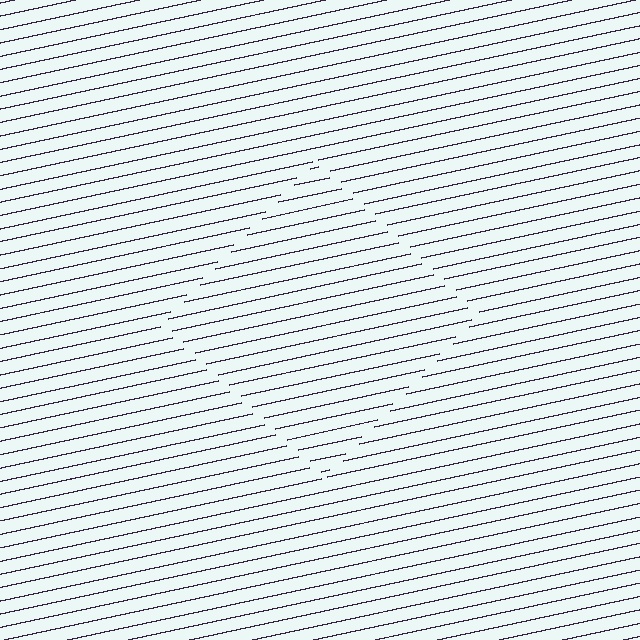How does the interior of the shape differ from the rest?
The interior of the shape contains the same grating, shifted by half a period — the contour is defined by the phase discontinuity where line-ends from the inner and outer gratings abut.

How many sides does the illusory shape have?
4 sides — the line-ends trace a square.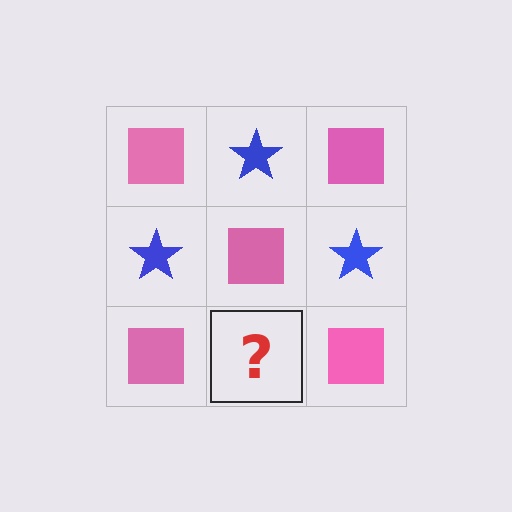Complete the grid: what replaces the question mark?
The question mark should be replaced with a blue star.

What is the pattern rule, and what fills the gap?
The rule is that it alternates pink square and blue star in a checkerboard pattern. The gap should be filled with a blue star.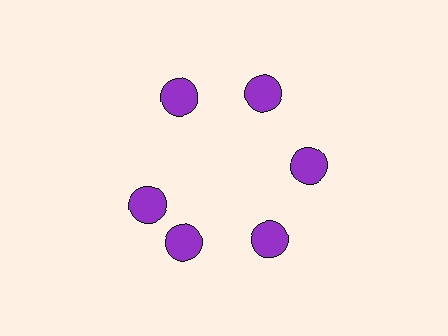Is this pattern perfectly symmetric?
No. The 6 purple circles are arranged in a ring, but one element near the 9 o'clock position is rotated out of alignment along the ring, breaking the 6-fold rotational symmetry.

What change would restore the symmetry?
The symmetry would be restored by rotating it back into even spacing with its neighbors so that all 6 circles sit at equal angles and equal distance from the center.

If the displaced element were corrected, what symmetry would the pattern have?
It would have 6-fold rotational symmetry — the pattern would map onto itself every 60 degrees.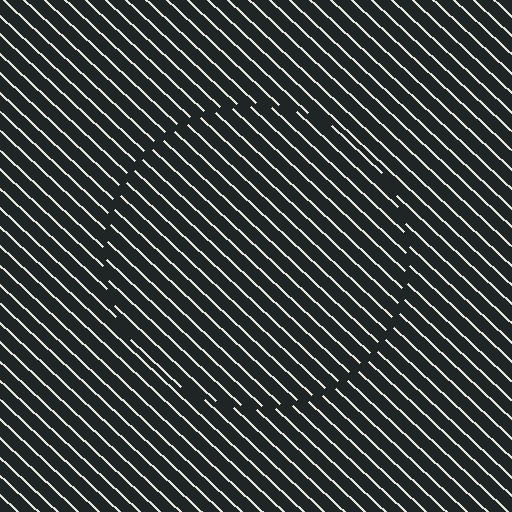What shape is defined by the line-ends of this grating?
An illusory circle. The interior of the shape contains the same grating, shifted by half a period — the contour is defined by the phase discontinuity where line-ends from the inner and outer gratings abut.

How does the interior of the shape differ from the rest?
The interior of the shape contains the same grating, shifted by half a period — the contour is defined by the phase discontinuity where line-ends from the inner and outer gratings abut.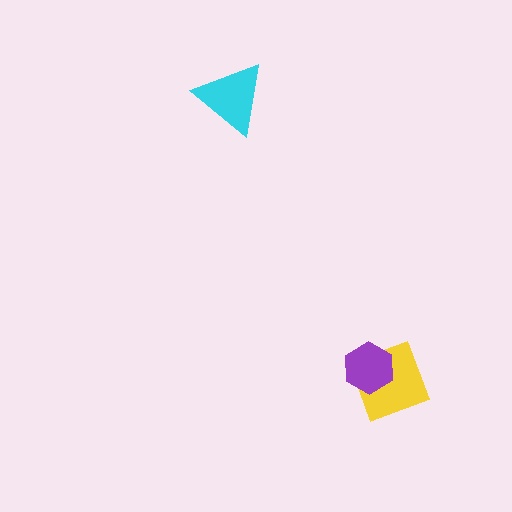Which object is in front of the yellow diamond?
The purple hexagon is in front of the yellow diamond.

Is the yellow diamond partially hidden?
Yes, it is partially covered by another shape.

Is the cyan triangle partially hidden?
No, no other shape covers it.